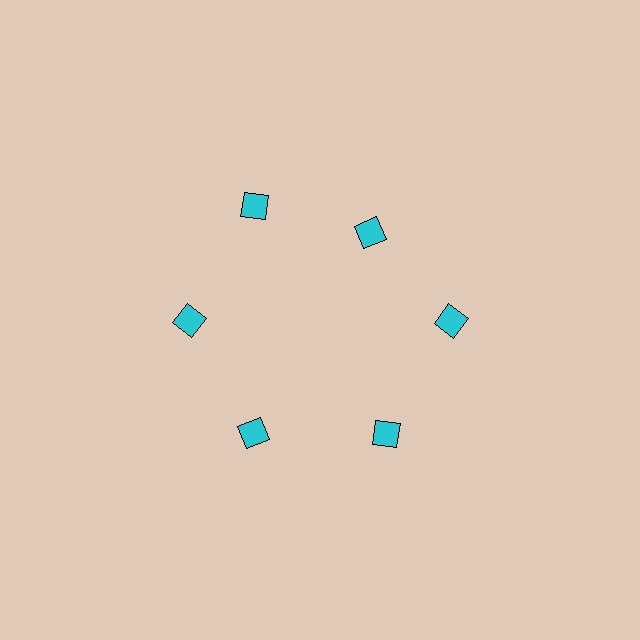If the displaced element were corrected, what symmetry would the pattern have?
It would have 6-fold rotational symmetry — the pattern would map onto itself every 60 degrees.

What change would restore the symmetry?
The symmetry would be restored by moving it outward, back onto the ring so that all 6 squares sit at equal angles and equal distance from the center.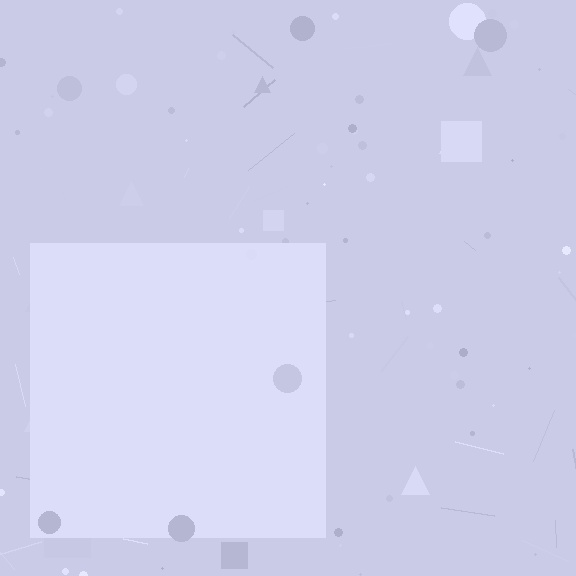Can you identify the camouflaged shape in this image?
The camouflaged shape is a square.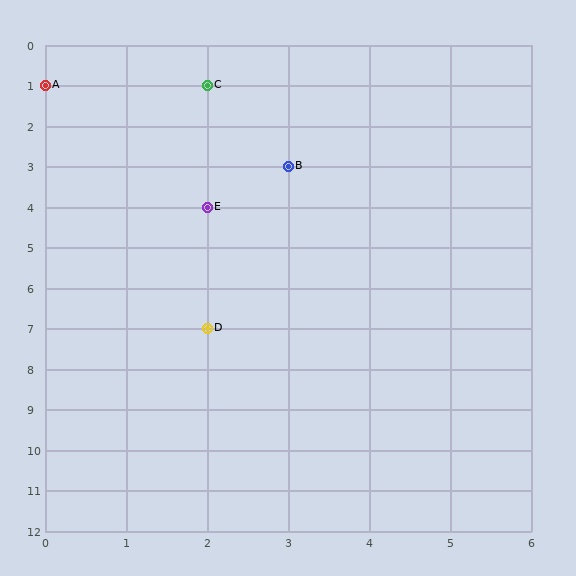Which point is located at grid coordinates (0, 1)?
Point A is at (0, 1).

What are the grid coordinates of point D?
Point D is at grid coordinates (2, 7).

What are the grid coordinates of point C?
Point C is at grid coordinates (2, 1).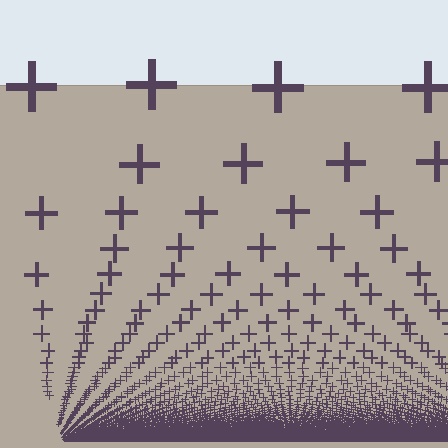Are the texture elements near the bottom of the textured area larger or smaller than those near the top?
Smaller. The gradient is inverted — elements near the bottom are smaller and denser.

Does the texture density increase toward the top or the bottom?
Density increases toward the bottom.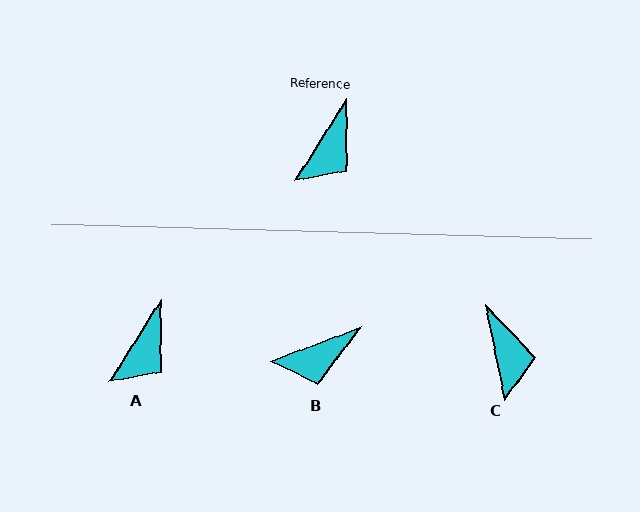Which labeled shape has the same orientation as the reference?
A.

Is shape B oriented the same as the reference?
No, it is off by about 37 degrees.